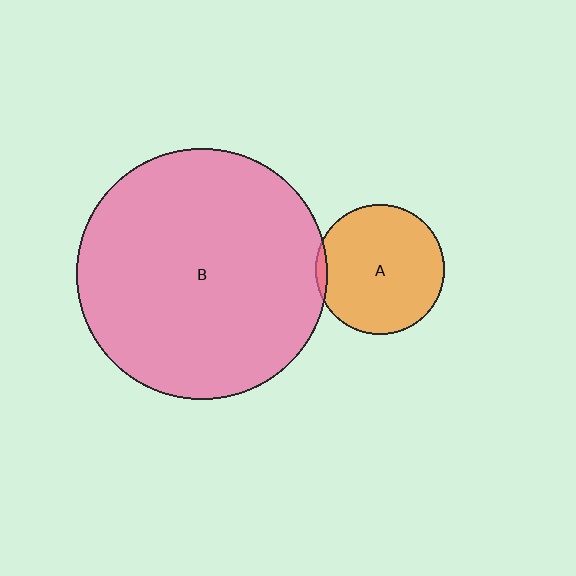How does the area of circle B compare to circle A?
Approximately 3.8 times.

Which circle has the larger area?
Circle B (pink).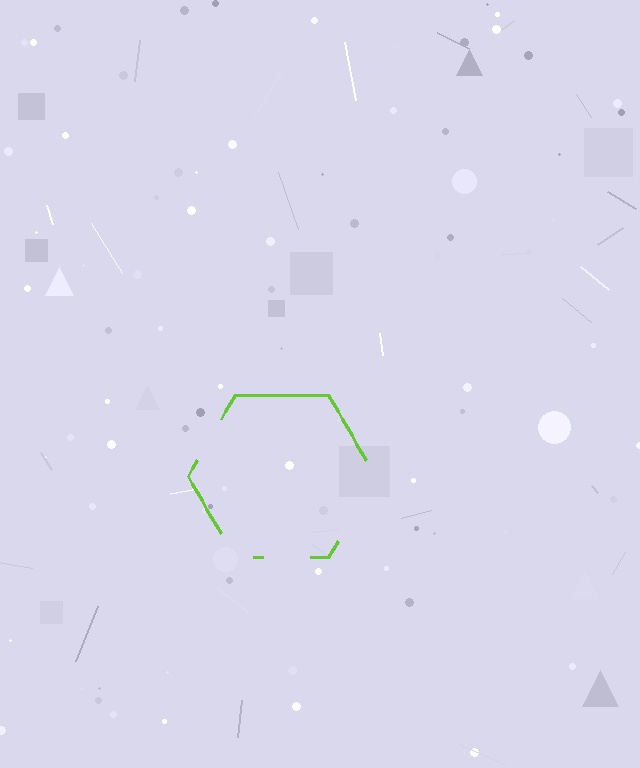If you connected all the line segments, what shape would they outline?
They would outline a hexagon.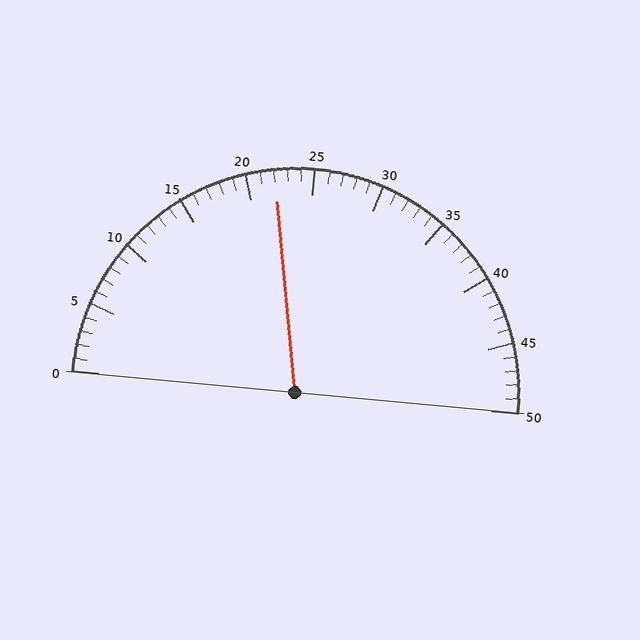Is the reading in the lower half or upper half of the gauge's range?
The reading is in the lower half of the range (0 to 50).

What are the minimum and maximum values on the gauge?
The gauge ranges from 0 to 50.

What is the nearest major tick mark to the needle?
The nearest major tick mark is 20.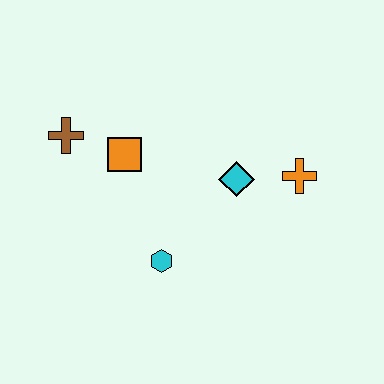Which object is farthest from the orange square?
The orange cross is farthest from the orange square.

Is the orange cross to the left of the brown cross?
No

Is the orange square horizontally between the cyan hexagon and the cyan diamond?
No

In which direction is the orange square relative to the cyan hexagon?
The orange square is above the cyan hexagon.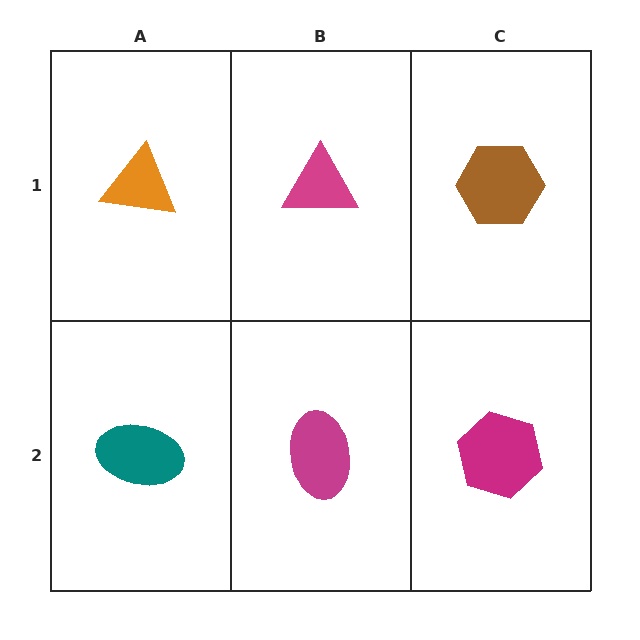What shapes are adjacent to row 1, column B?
A magenta ellipse (row 2, column B), an orange triangle (row 1, column A), a brown hexagon (row 1, column C).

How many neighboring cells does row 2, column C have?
2.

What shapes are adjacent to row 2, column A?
An orange triangle (row 1, column A), a magenta ellipse (row 2, column B).